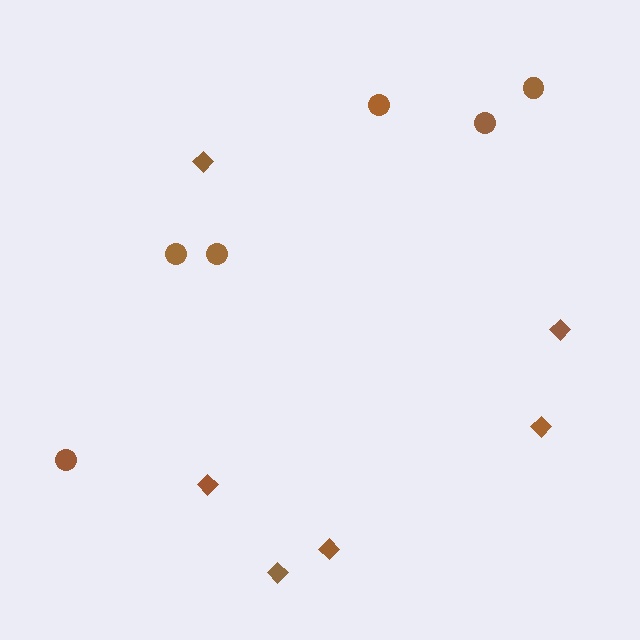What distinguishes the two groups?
There are 2 groups: one group of circles (6) and one group of diamonds (6).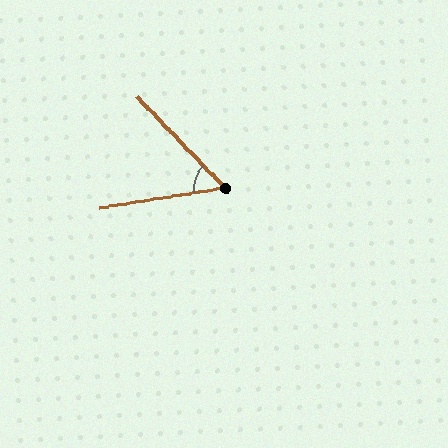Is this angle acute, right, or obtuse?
It is acute.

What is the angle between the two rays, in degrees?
Approximately 55 degrees.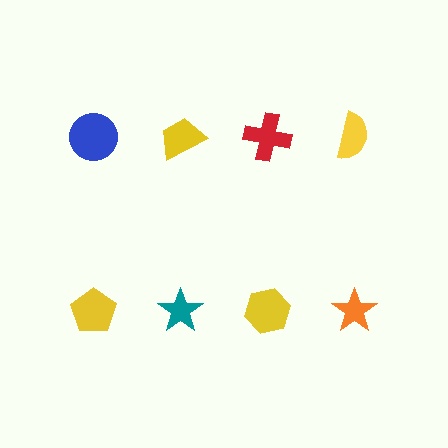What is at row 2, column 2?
A teal star.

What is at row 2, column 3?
A yellow hexagon.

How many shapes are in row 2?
4 shapes.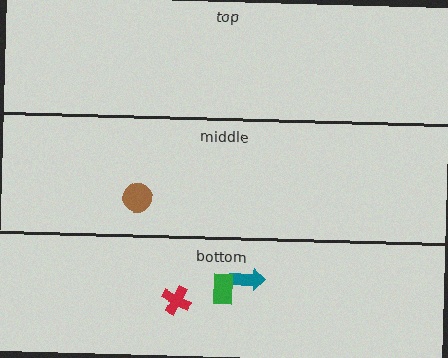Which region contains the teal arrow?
The bottom region.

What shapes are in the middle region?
The brown circle.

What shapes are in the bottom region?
The teal arrow, the red cross, the green rectangle.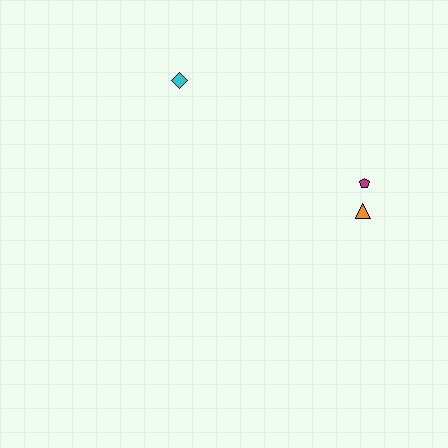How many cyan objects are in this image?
There is 1 cyan object.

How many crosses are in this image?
There are no crosses.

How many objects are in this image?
There are 3 objects.